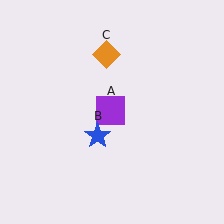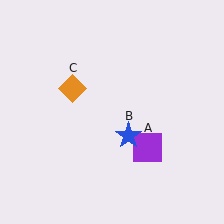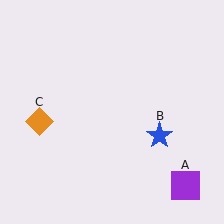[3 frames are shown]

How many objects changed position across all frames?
3 objects changed position: purple square (object A), blue star (object B), orange diamond (object C).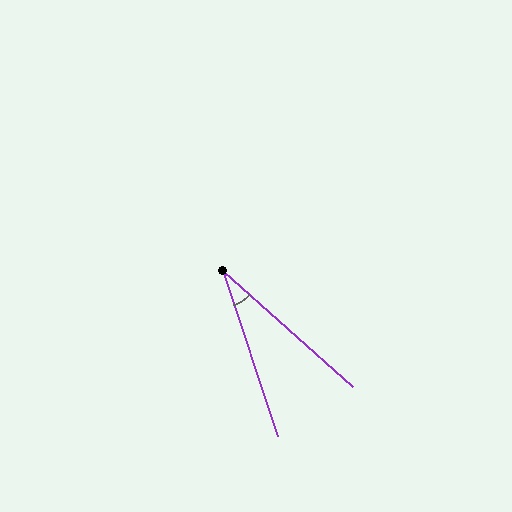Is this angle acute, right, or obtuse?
It is acute.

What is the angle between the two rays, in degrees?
Approximately 30 degrees.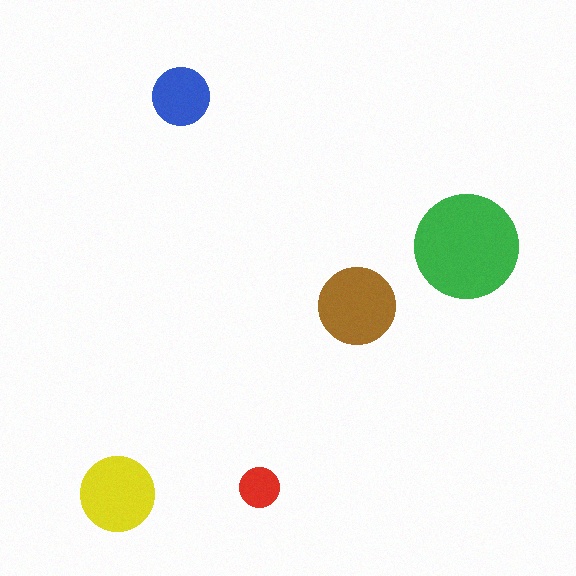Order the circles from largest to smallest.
the green one, the brown one, the yellow one, the blue one, the red one.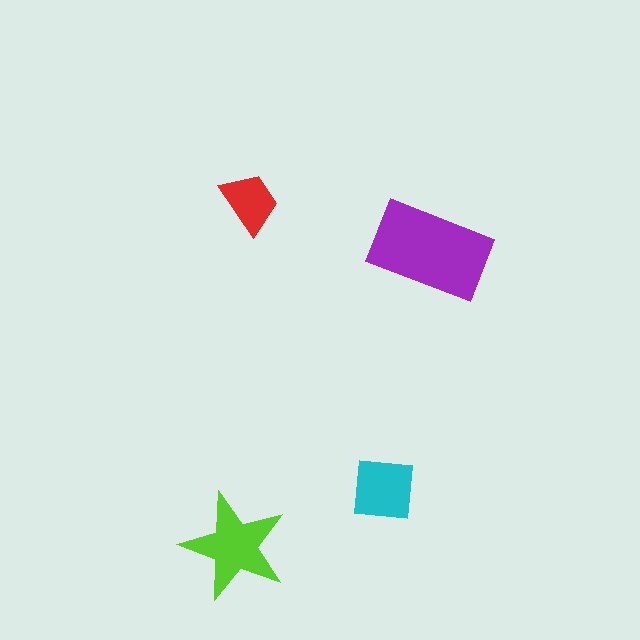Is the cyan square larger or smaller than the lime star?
Smaller.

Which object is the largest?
The purple rectangle.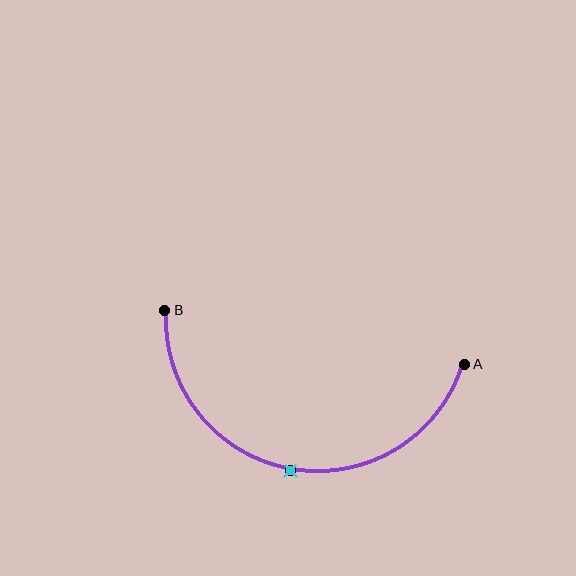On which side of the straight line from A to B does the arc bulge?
The arc bulges below the straight line connecting A and B.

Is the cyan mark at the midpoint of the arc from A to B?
Yes. The cyan mark lies on the arc at equal arc-length from both A and B — it is the arc midpoint.